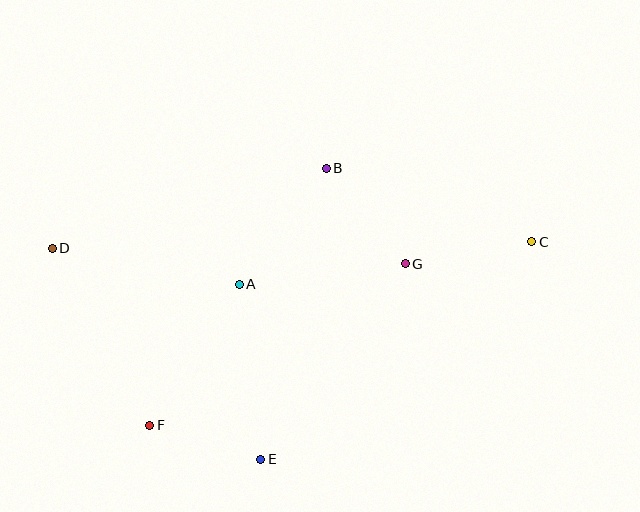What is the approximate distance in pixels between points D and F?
The distance between D and F is approximately 202 pixels.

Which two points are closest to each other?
Points E and F are closest to each other.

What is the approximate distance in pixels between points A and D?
The distance between A and D is approximately 190 pixels.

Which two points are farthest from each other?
Points C and D are farthest from each other.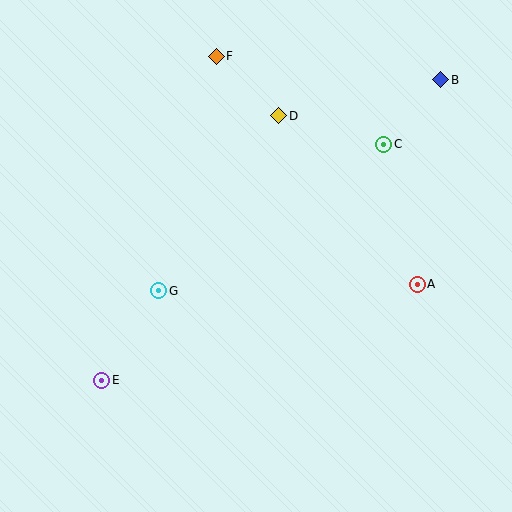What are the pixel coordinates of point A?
Point A is at (417, 284).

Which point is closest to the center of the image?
Point G at (159, 291) is closest to the center.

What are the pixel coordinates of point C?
Point C is at (384, 144).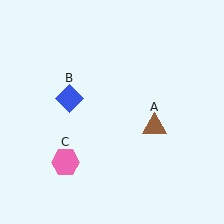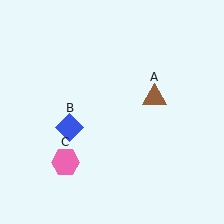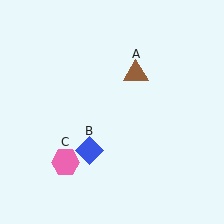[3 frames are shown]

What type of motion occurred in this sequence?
The brown triangle (object A), blue diamond (object B) rotated counterclockwise around the center of the scene.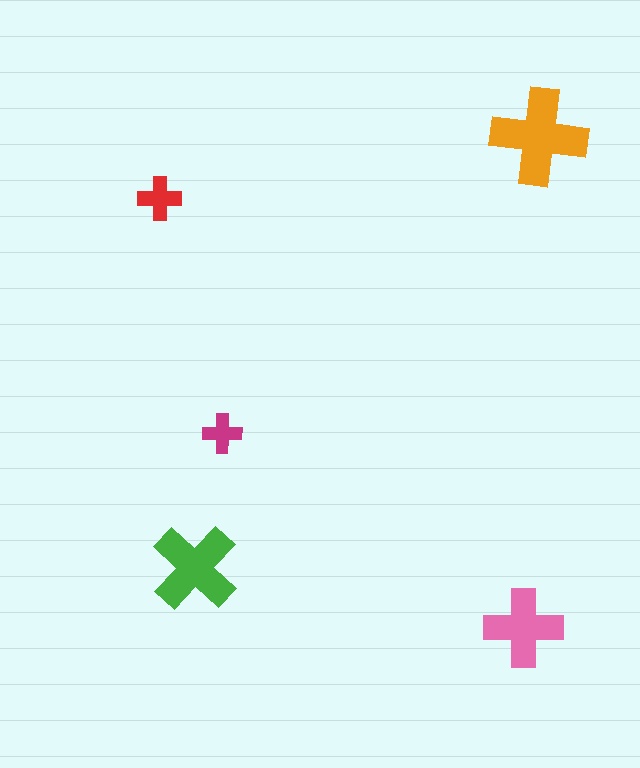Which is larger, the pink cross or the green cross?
The green one.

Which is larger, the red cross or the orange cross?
The orange one.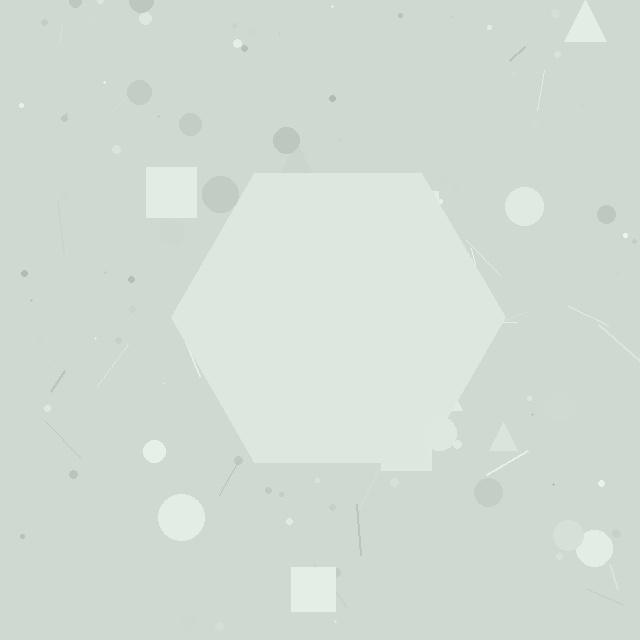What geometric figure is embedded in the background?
A hexagon is embedded in the background.